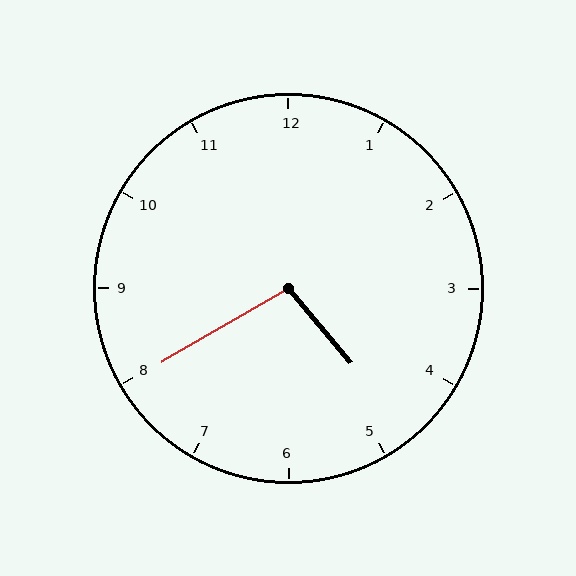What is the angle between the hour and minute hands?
Approximately 100 degrees.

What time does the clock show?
4:40.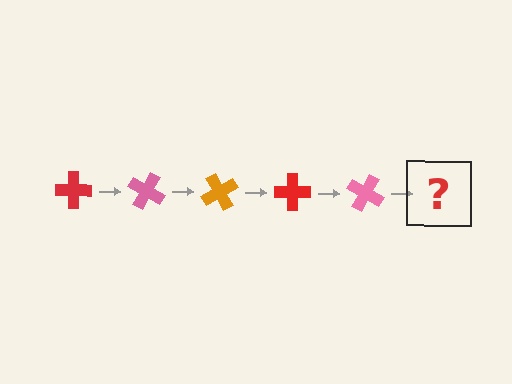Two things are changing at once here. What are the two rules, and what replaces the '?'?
The two rules are that it rotates 30 degrees each step and the color cycles through red, pink, and orange. The '?' should be an orange cross, rotated 150 degrees from the start.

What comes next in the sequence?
The next element should be an orange cross, rotated 150 degrees from the start.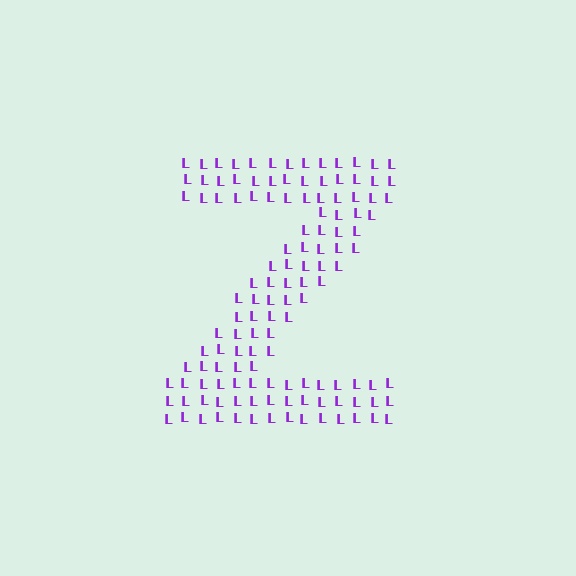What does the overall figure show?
The overall figure shows the letter Z.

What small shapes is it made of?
It is made of small letter L's.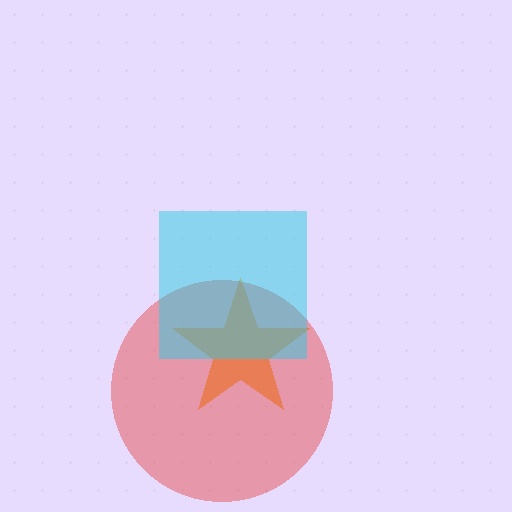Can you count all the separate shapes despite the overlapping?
Yes, there are 3 separate shapes.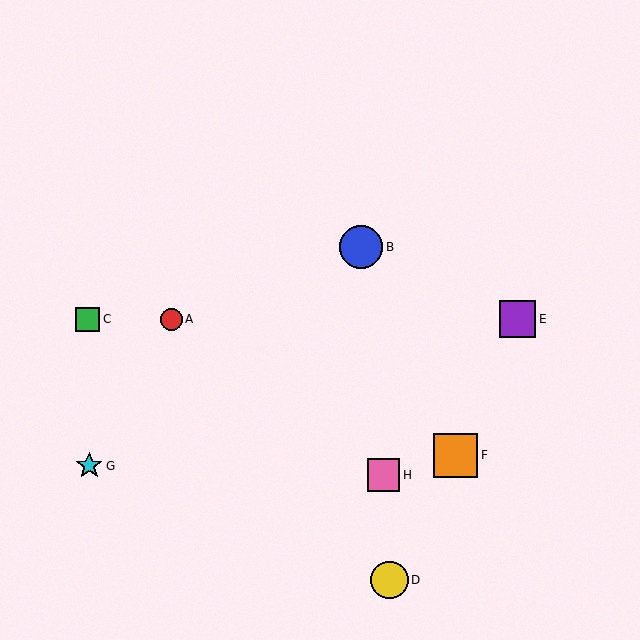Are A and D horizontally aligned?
No, A is at y≈319 and D is at y≈580.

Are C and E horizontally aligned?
Yes, both are at y≈319.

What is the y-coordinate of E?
Object E is at y≈319.